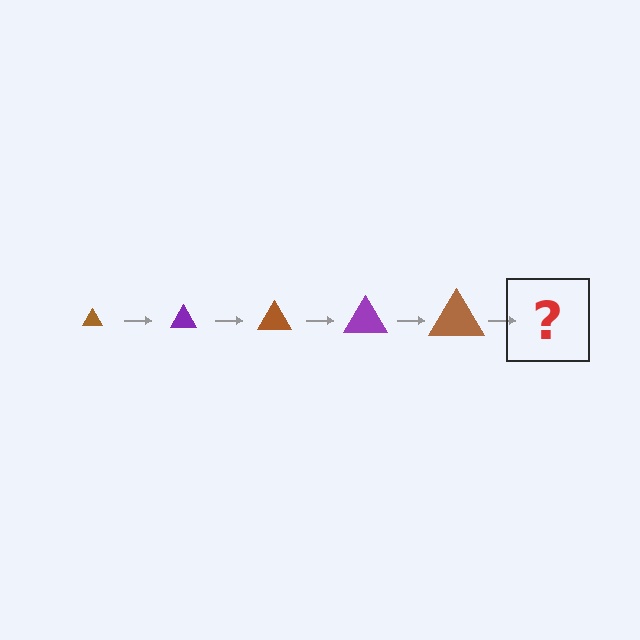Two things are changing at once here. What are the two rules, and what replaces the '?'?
The two rules are that the triangle grows larger each step and the color cycles through brown and purple. The '?' should be a purple triangle, larger than the previous one.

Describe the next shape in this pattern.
It should be a purple triangle, larger than the previous one.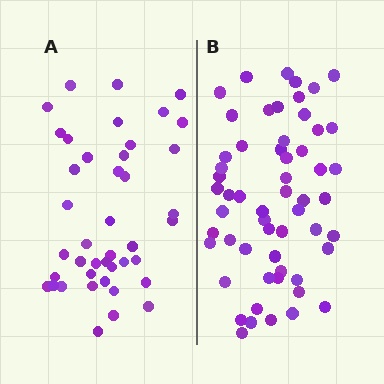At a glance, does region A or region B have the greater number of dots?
Region B (the right region) has more dots.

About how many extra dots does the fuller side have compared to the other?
Region B has approximately 15 more dots than region A.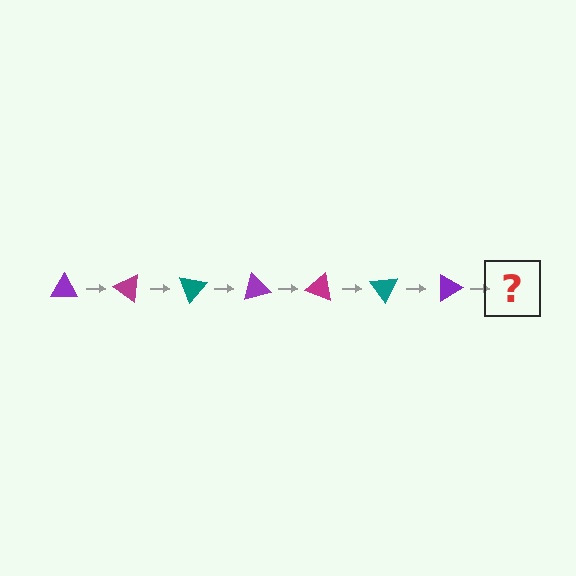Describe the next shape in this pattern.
It should be a magenta triangle, rotated 245 degrees from the start.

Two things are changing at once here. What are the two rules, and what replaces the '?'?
The two rules are that it rotates 35 degrees each step and the color cycles through purple, magenta, and teal. The '?' should be a magenta triangle, rotated 245 degrees from the start.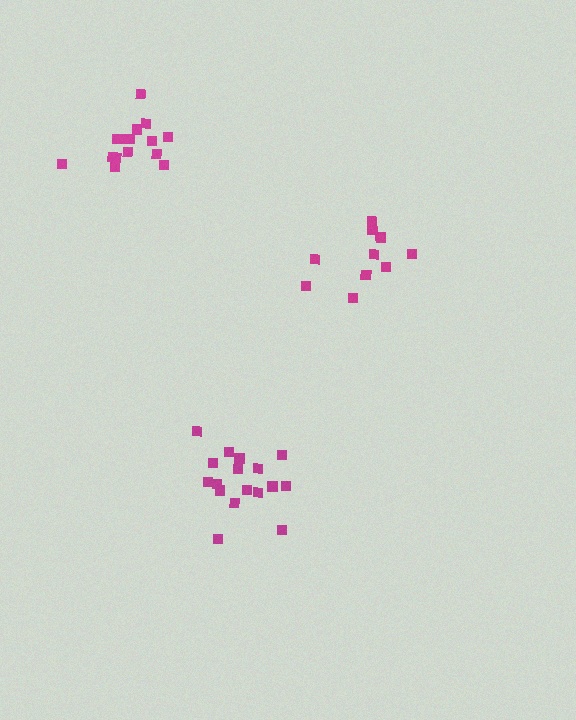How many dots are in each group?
Group 1: 11 dots, Group 2: 17 dots, Group 3: 15 dots (43 total).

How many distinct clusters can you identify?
There are 3 distinct clusters.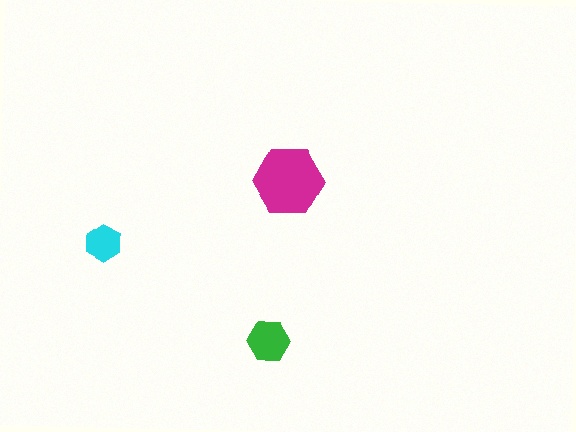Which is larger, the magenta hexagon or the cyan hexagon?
The magenta one.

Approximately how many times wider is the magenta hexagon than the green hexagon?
About 1.5 times wider.